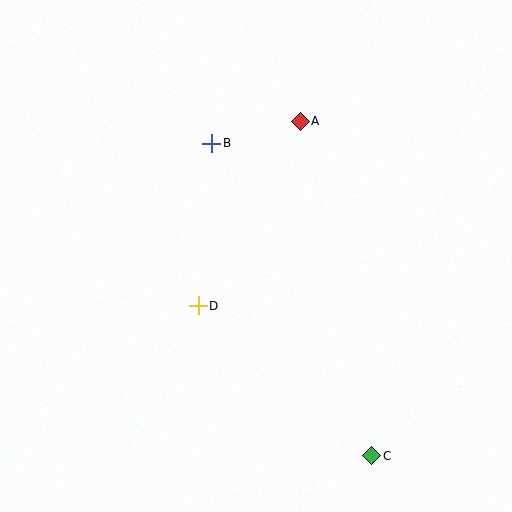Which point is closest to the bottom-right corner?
Point C is closest to the bottom-right corner.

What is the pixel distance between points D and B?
The distance between D and B is 163 pixels.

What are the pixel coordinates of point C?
Point C is at (372, 456).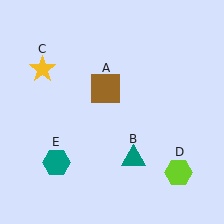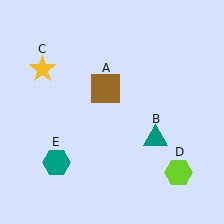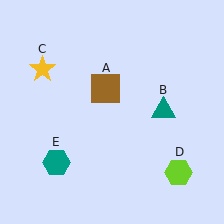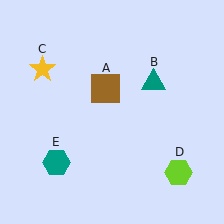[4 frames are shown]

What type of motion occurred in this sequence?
The teal triangle (object B) rotated counterclockwise around the center of the scene.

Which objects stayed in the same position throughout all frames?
Brown square (object A) and yellow star (object C) and lime hexagon (object D) and teal hexagon (object E) remained stationary.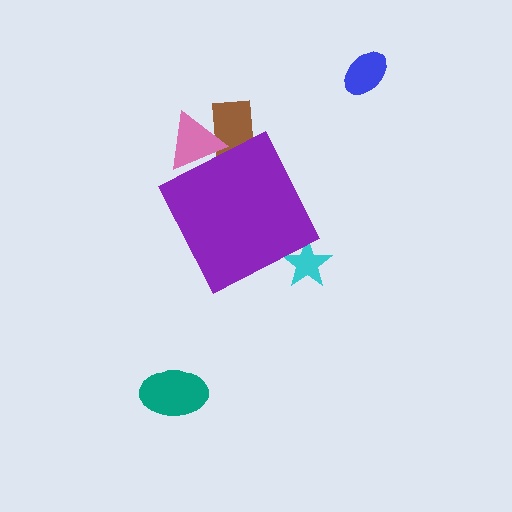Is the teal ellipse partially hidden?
No, the teal ellipse is fully visible.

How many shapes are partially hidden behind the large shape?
3 shapes are partially hidden.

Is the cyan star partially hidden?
Yes, the cyan star is partially hidden behind the purple diamond.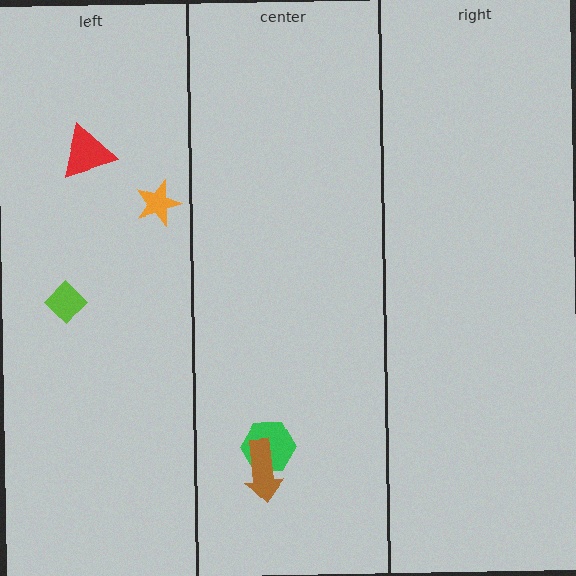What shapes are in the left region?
The lime diamond, the orange star, the red triangle.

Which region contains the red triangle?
The left region.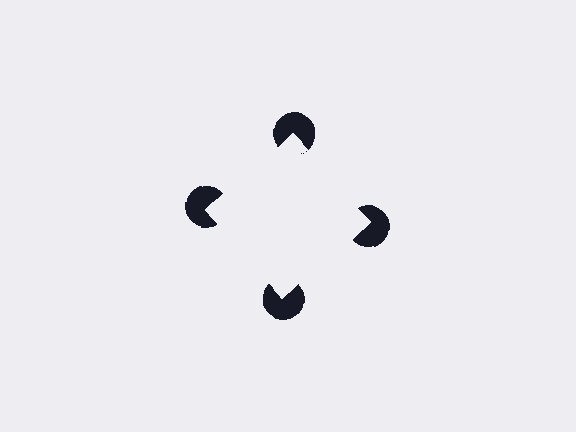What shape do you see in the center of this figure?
An illusory square — its edges are inferred from the aligned wedge cuts in the pac-man discs, not physically drawn.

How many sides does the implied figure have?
4 sides.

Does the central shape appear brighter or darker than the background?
It typically appears slightly brighter than the background, even though no actual brightness change is drawn.